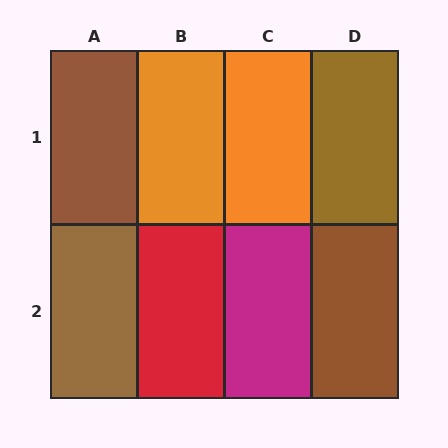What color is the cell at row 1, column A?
Brown.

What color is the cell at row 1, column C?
Orange.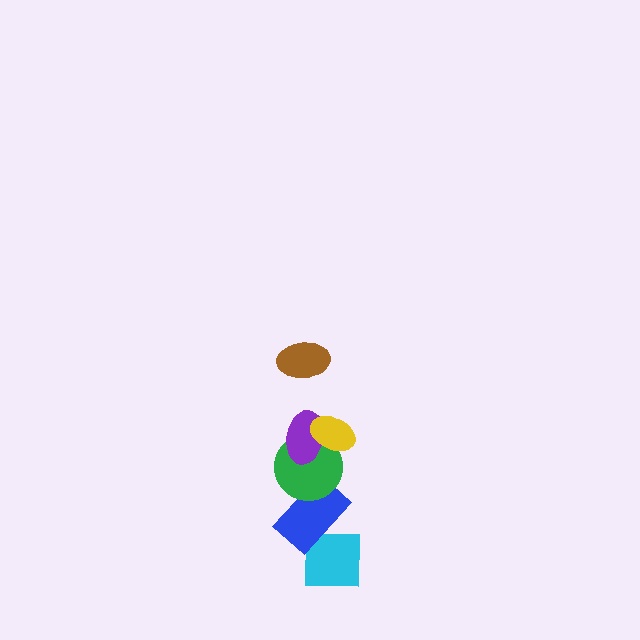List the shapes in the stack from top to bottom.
From top to bottom: the brown ellipse, the yellow ellipse, the purple ellipse, the green circle, the blue rectangle, the cyan square.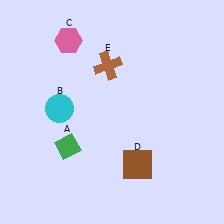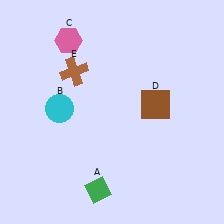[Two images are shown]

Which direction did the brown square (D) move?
The brown square (D) moved up.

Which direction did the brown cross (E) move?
The brown cross (E) moved left.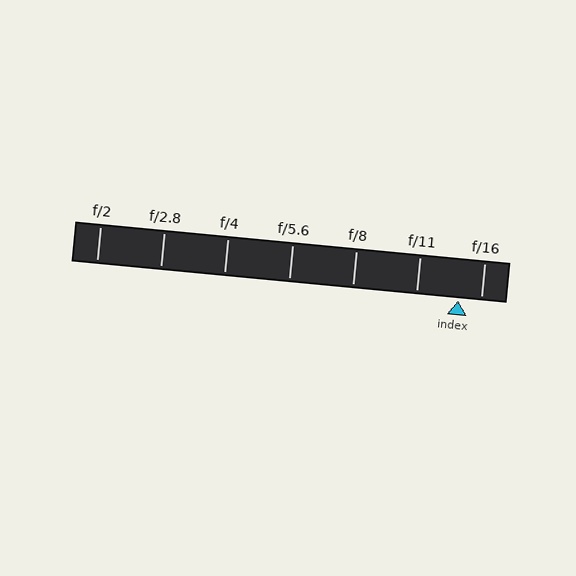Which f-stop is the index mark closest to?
The index mark is closest to f/16.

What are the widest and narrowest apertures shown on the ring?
The widest aperture shown is f/2 and the narrowest is f/16.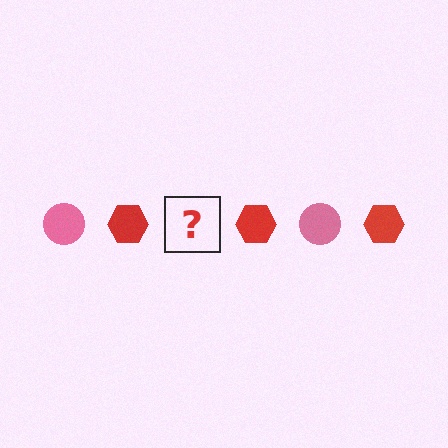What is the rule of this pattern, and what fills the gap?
The rule is that the pattern alternates between pink circle and red hexagon. The gap should be filled with a pink circle.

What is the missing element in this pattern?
The missing element is a pink circle.